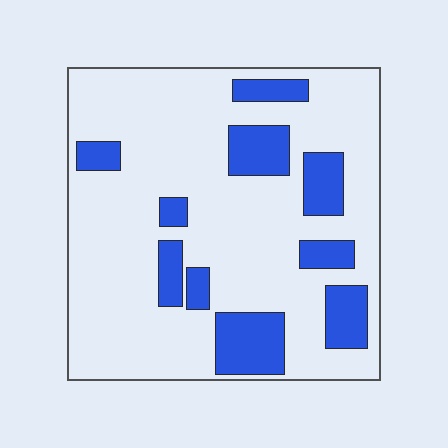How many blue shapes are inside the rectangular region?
10.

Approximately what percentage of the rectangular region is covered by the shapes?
Approximately 20%.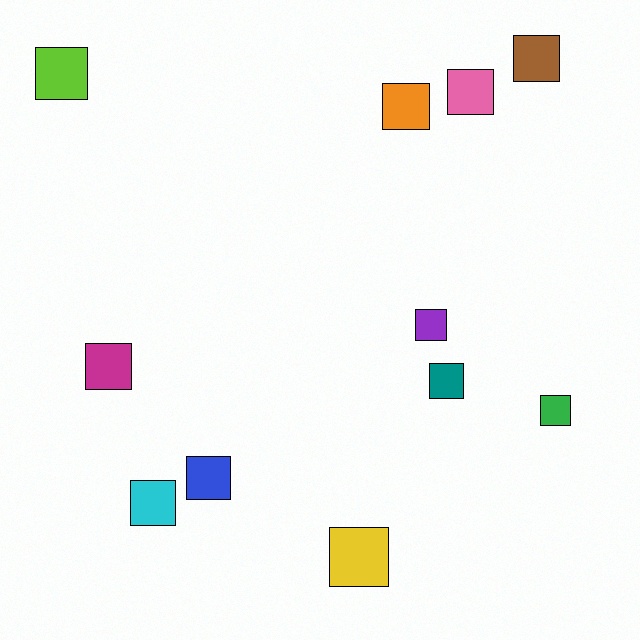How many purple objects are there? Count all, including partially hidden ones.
There is 1 purple object.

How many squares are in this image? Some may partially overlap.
There are 11 squares.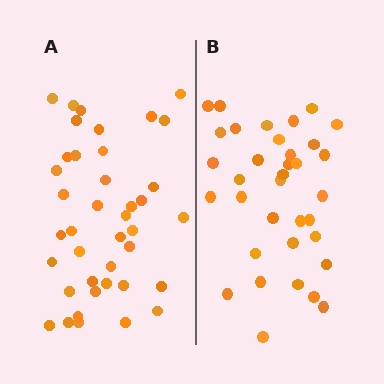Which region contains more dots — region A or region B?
Region A (the left region) has more dots.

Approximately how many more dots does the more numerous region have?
Region A has about 5 more dots than region B.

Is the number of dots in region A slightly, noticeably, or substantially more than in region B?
Region A has only slightly more — the two regions are fairly close. The ratio is roughly 1.1 to 1.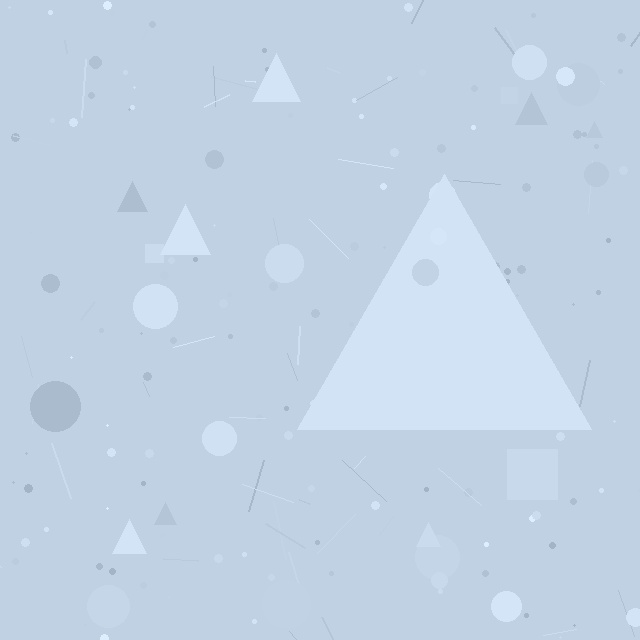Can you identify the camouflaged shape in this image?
The camouflaged shape is a triangle.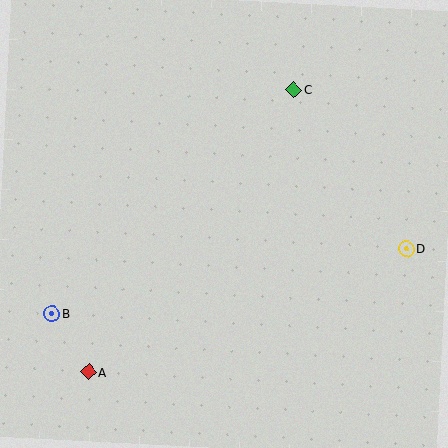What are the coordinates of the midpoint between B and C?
The midpoint between B and C is at (173, 202).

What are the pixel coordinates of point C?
Point C is at (294, 90).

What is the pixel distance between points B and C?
The distance between B and C is 330 pixels.